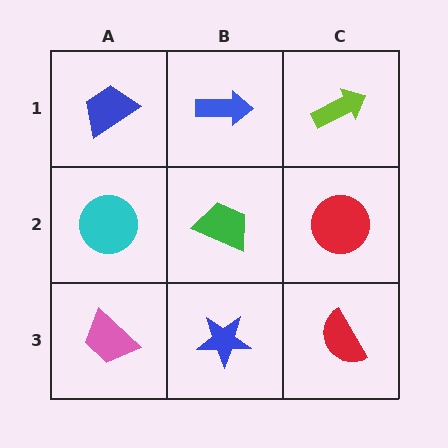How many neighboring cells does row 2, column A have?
3.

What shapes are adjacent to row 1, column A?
A cyan circle (row 2, column A), a blue arrow (row 1, column B).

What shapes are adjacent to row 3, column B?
A green trapezoid (row 2, column B), a pink trapezoid (row 3, column A), a red semicircle (row 3, column C).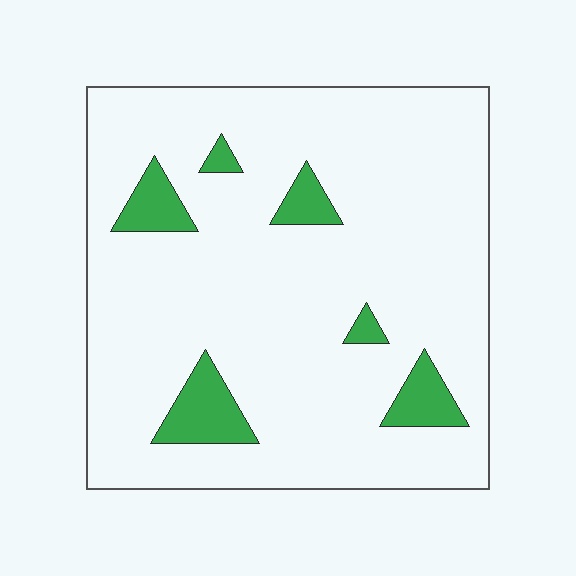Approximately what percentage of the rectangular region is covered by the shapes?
Approximately 10%.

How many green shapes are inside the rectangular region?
6.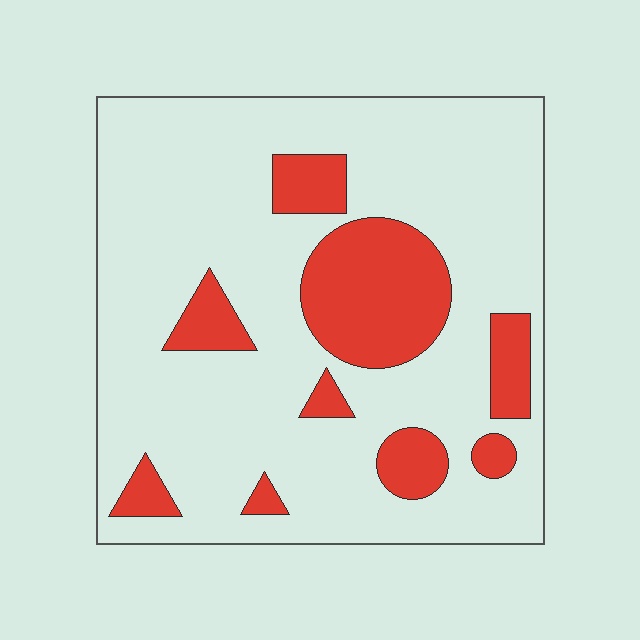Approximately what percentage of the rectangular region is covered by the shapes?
Approximately 20%.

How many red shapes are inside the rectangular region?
9.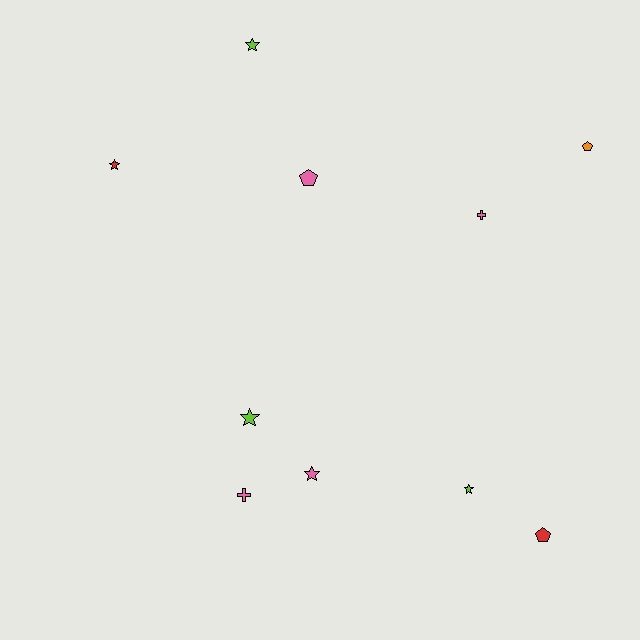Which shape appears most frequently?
Star, with 5 objects.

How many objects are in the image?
There are 10 objects.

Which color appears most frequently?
Pink, with 4 objects.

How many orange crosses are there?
There are no orange crosses.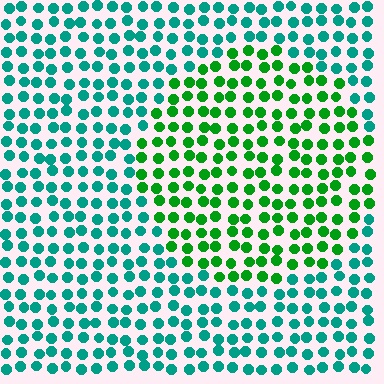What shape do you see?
I see a circle.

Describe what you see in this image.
The image is filled with small teal elements in a uniform arrangement. A circle-shaped region is visible where the elements are tinted to a slightly different hue, forming a subtle color boundary.